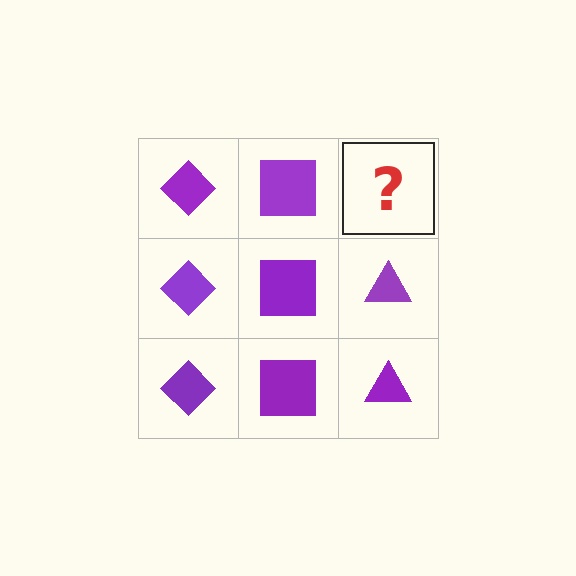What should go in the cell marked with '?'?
The missing cell should contain a purple triangle.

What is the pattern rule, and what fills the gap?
The rule is that each column has a consistent shape. The gap should be filled with a purple triangle.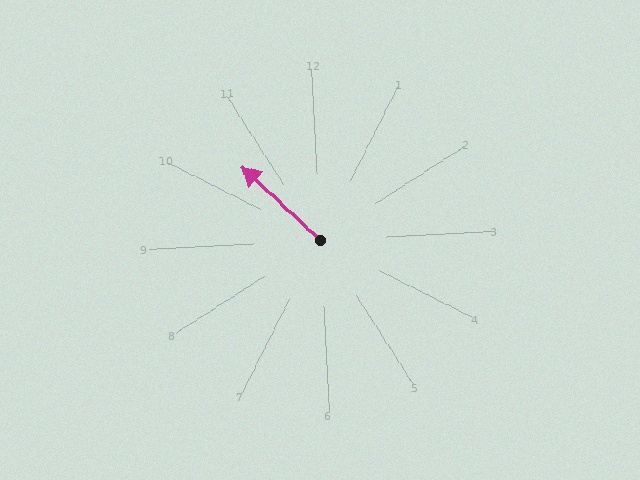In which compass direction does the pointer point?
Northwest.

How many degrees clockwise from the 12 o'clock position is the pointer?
Approximately 316 degrees.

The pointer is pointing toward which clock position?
Roughly 11 o'clock.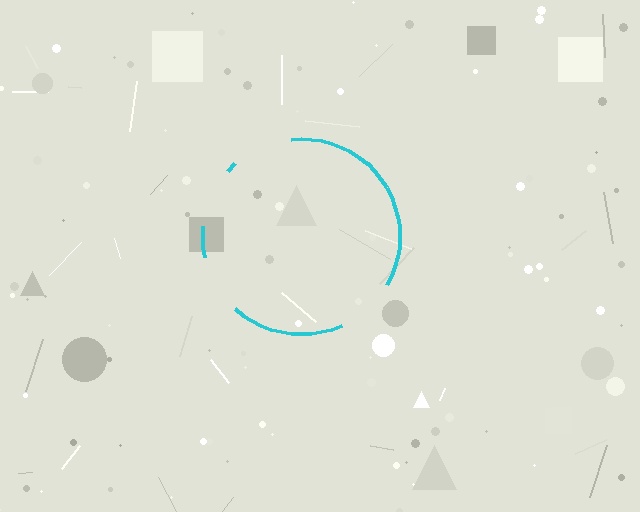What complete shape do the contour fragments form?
The contour fragments form a circle.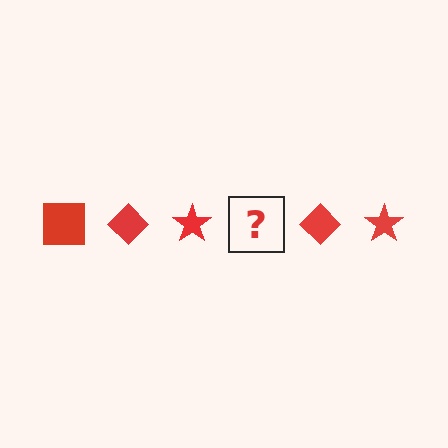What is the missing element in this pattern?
The missing element is a red square.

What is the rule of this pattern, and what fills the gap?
The rule is that the pattern cycles through square, diamond, star shapes in red. The gap should be filled with a red square.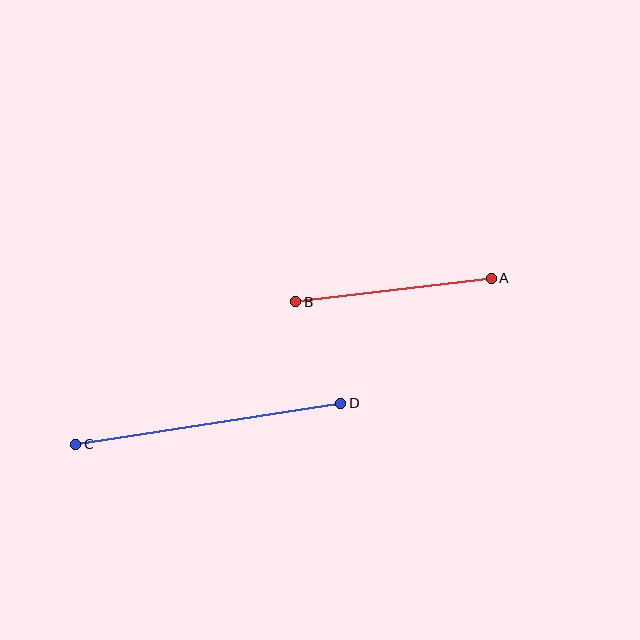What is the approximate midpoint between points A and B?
The midpoint is at approximately (393, 290) pixels.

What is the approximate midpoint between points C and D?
The midpoint is at approximately (208, 424) pixels.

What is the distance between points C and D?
The distance is approximately 268 pixels.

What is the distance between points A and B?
The distance is approximately 197 pixels.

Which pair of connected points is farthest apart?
Points C and D are farthest apart.